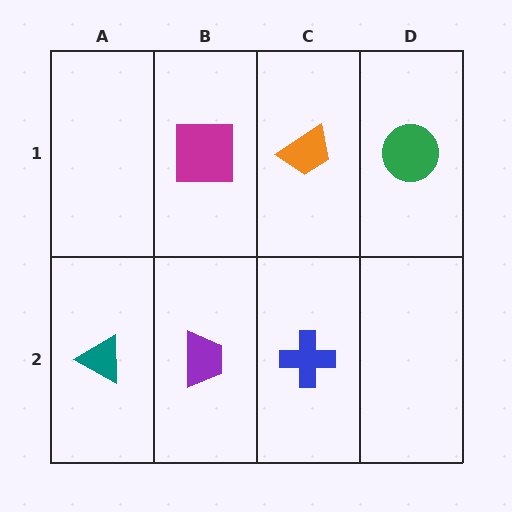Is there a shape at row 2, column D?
No, that cell is empty.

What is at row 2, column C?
A blue cross.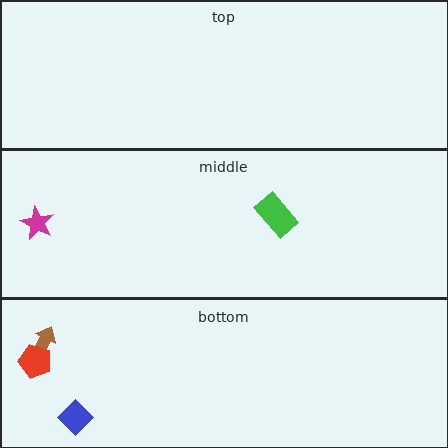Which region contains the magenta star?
The middle region.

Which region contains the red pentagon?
The bottom region.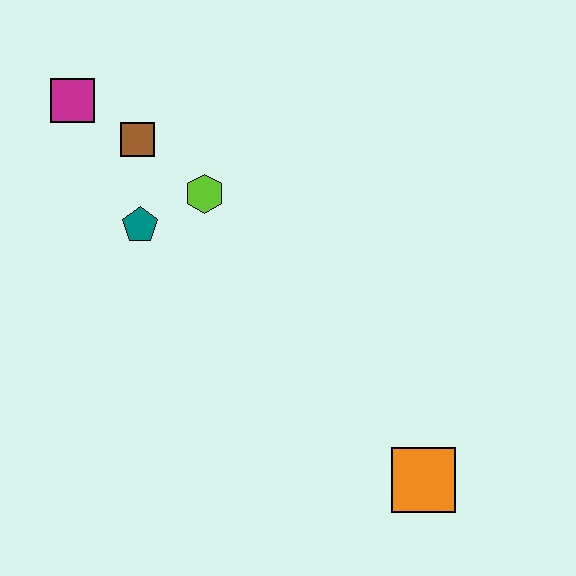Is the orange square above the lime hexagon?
No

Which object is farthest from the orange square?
The magenta square is farthest from the orange square.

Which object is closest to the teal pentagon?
The lime hexagon is closest to the teal pentagon.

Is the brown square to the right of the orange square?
No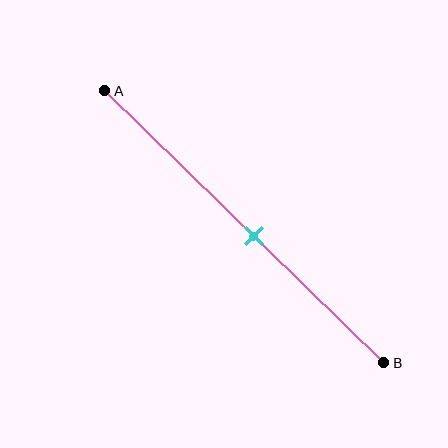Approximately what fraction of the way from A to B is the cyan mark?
The cyan mark is approximately 55% of the way from A to B.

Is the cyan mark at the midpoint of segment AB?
No, the mark is at about 55% from A, not at the 50% midpoint.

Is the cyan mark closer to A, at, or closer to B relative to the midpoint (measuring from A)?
The cyan mark is closer to point B than the midpoint of segment AB.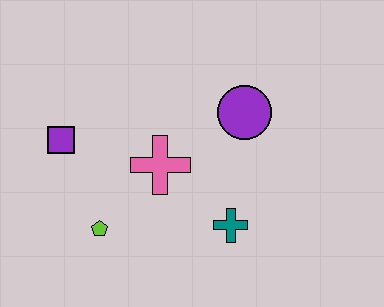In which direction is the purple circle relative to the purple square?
The purple circle is to the right of the purple square.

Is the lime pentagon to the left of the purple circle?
Yes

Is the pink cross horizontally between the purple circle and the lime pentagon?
Yes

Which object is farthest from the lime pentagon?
The purple circle is farthest from the lime pentagon.